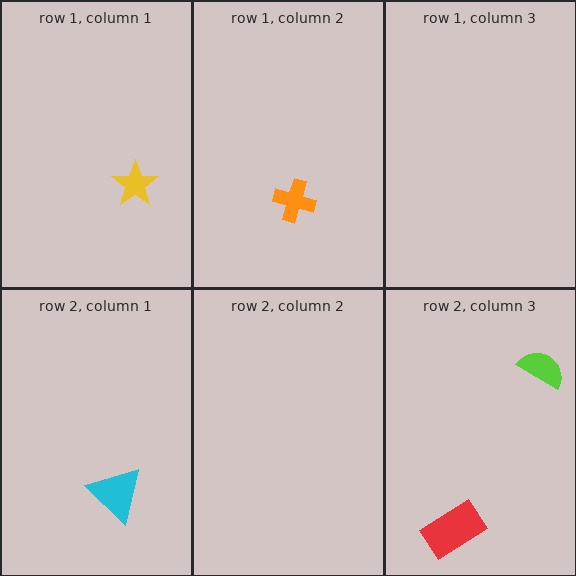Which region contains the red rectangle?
The row 2, column 3 region.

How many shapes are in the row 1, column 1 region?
1.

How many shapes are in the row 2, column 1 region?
1.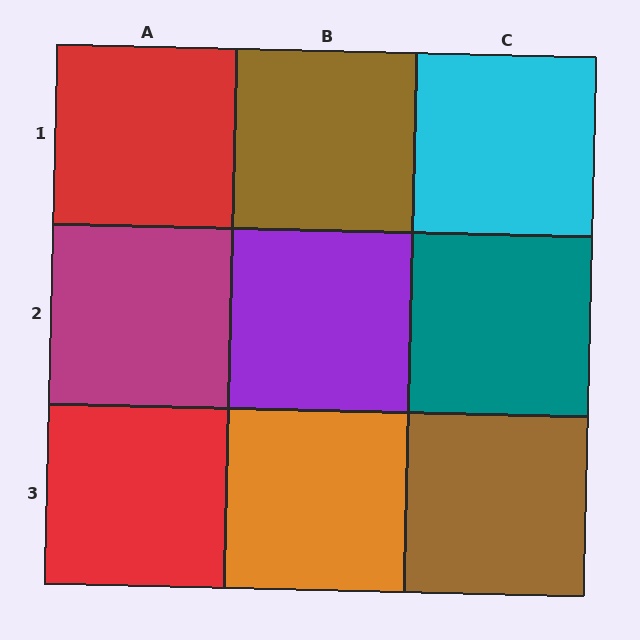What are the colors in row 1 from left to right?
Red, brown, cyan.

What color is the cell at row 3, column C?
Brown.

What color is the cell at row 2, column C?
Teal.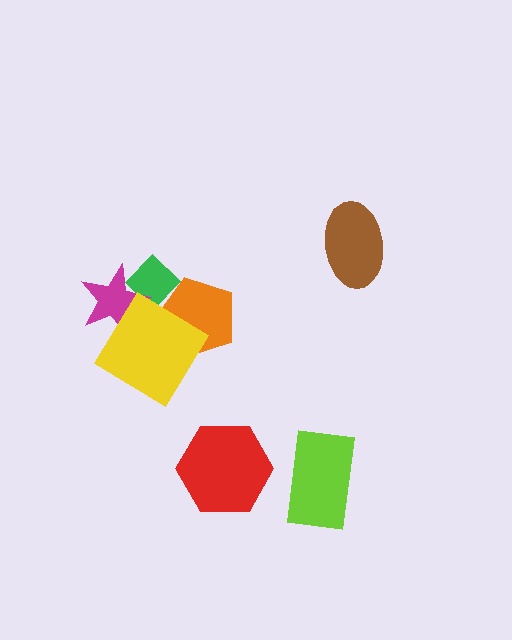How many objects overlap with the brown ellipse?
0 objects overlap with the brown ellipse.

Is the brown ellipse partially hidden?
No, no other shape covers it.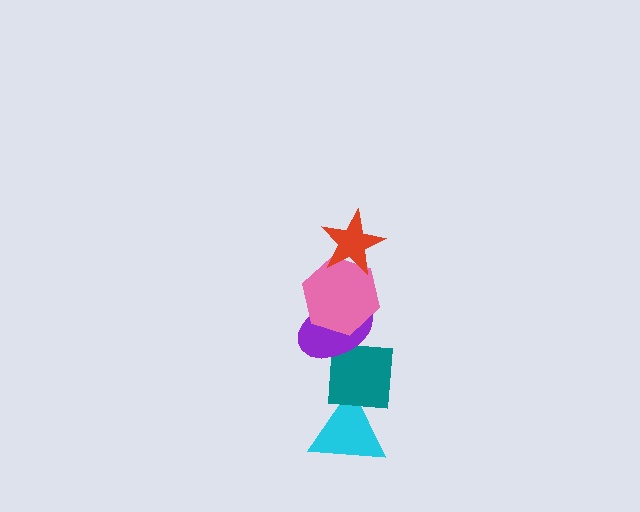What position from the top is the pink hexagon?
The pink hexagon is 2nd from the top.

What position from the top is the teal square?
The teal square is 4th from the top.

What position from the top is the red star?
The red star is 1st from the top.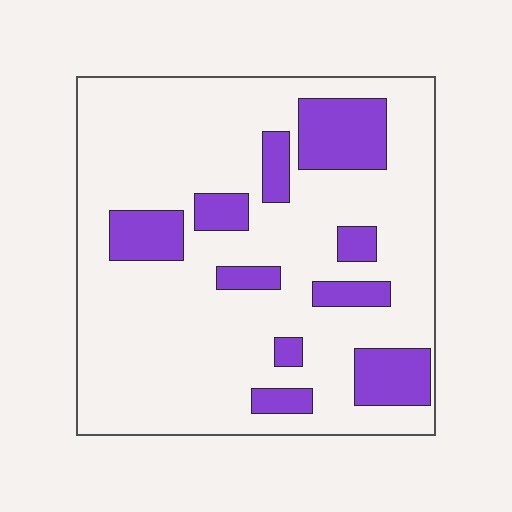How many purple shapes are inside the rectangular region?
10.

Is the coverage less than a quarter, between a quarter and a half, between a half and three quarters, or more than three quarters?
Less than a quarter.